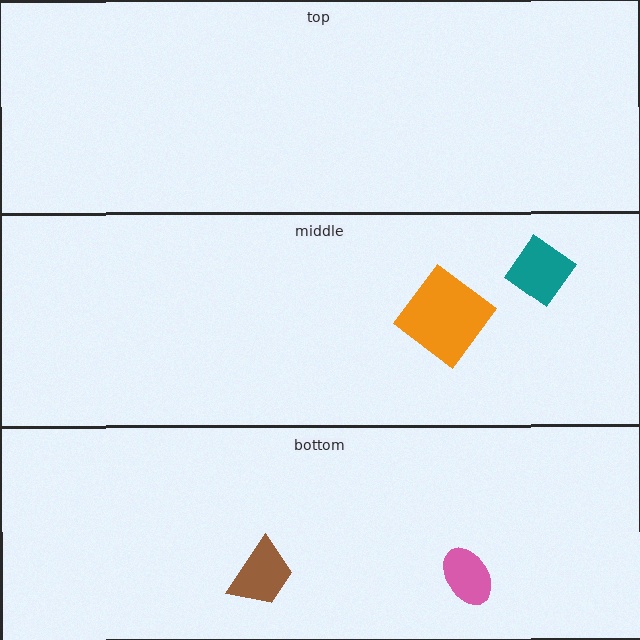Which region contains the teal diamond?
The middle region.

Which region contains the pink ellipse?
The bottom region.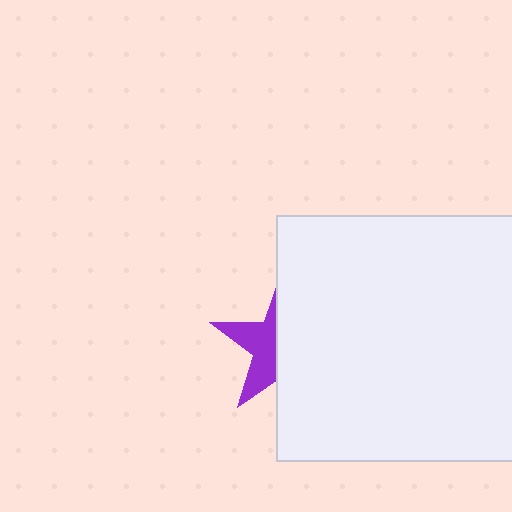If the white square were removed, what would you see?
You would see the complete purple star.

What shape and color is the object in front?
The object in front is a white square.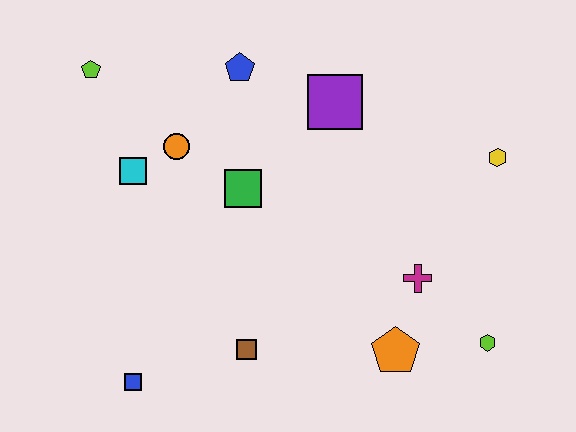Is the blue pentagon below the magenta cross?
No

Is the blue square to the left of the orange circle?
Yes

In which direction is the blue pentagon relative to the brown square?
The blue pentagon is above the brown square.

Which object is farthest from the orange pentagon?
The lime pentagon is farthest from the orange pentagon.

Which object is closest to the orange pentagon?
The magenta cross is closest to the orange pentagon.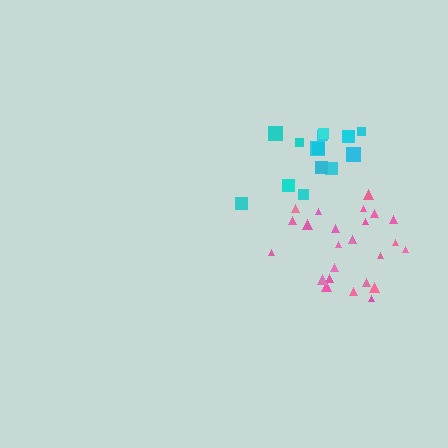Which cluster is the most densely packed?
Pink.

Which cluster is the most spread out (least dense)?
Cyan.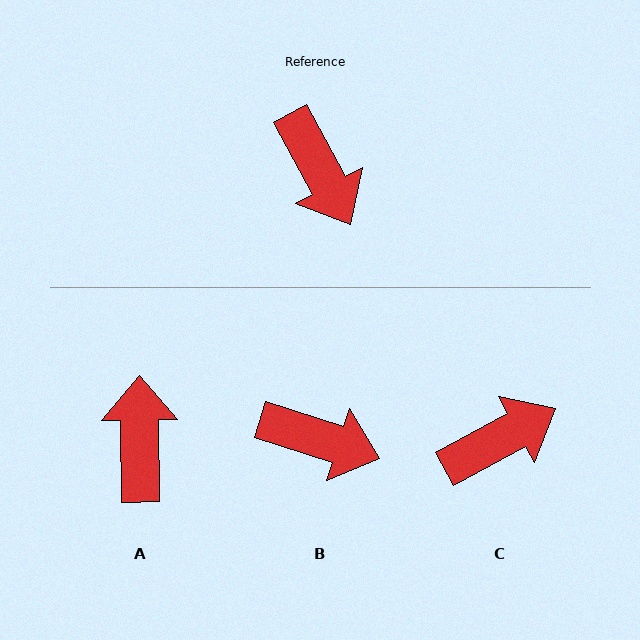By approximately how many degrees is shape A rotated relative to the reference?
Approximately 152 degrees counter-clockwise.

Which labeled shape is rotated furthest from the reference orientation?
A, about 152 degrees away.